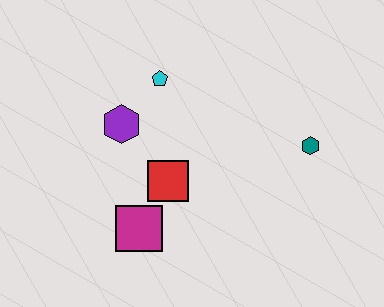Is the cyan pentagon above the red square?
Yes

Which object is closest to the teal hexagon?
The red square is closest to the teal hexagon.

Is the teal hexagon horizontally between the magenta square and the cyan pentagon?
No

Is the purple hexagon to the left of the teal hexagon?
Yes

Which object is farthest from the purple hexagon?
The teal hexagon is farthest from the purple hexagon.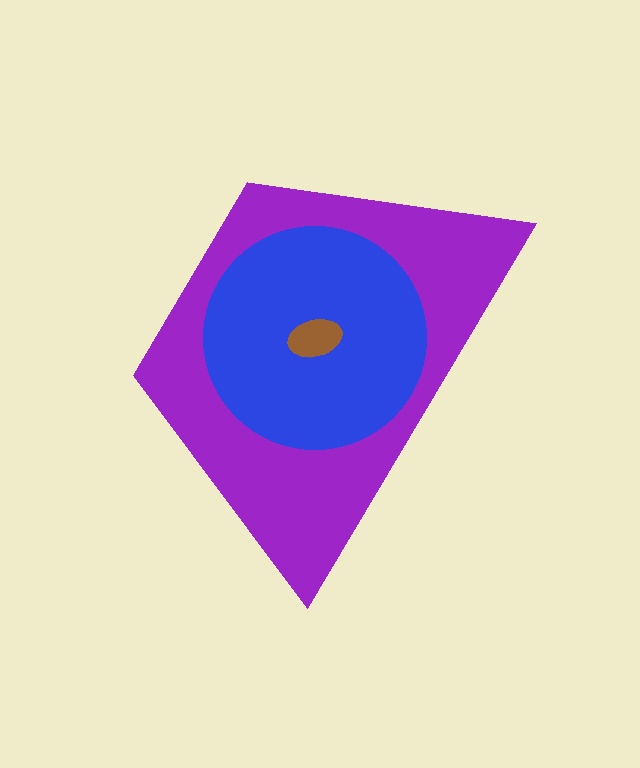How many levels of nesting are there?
3.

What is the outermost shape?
The purple trapezoid.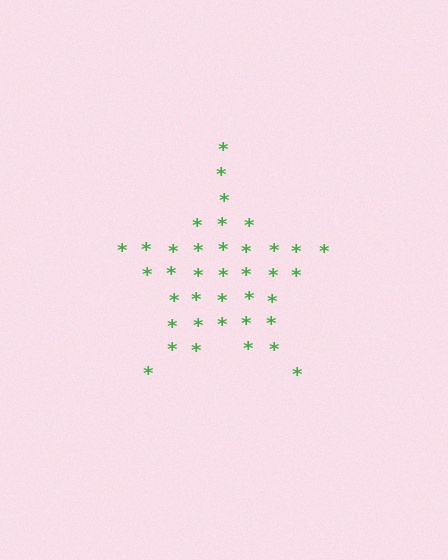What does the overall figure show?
The overall figure shows a star.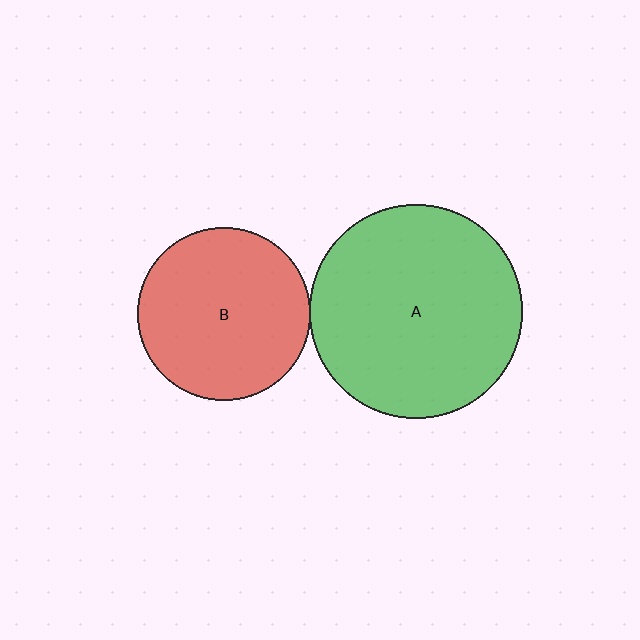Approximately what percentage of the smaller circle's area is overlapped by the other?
Approximately 5%.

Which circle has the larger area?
Circle A (green).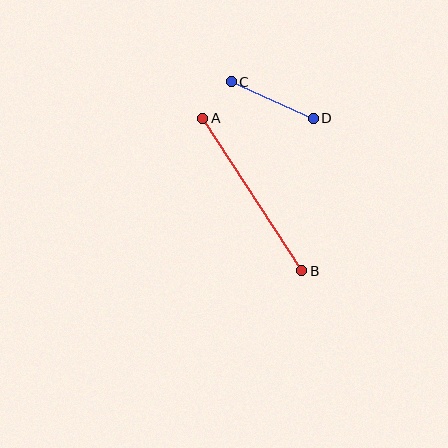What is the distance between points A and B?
The distance is approximately 182 pixels.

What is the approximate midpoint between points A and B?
The midpoint is at approximately (252, 194) pixels.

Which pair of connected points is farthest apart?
Points A and B are farthest apart.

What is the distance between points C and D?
The distance is approximately 90 pixels.